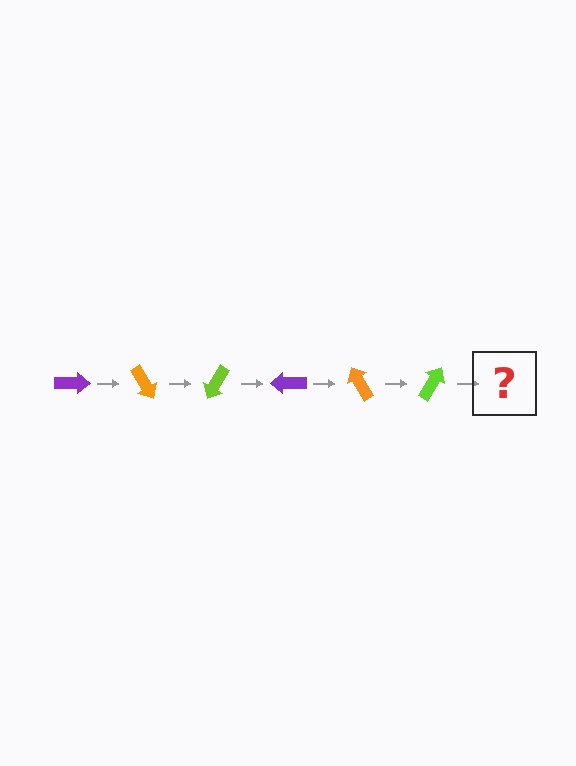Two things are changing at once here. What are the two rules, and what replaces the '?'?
The two rules are that it rotates 60 degrees each step and the color cycles through purple, orange, and lime. The '?' should be a purple arrow, rotated 360 degrees from the start.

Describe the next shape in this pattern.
It should be a purple arrow, rotated 360 degrees from the start.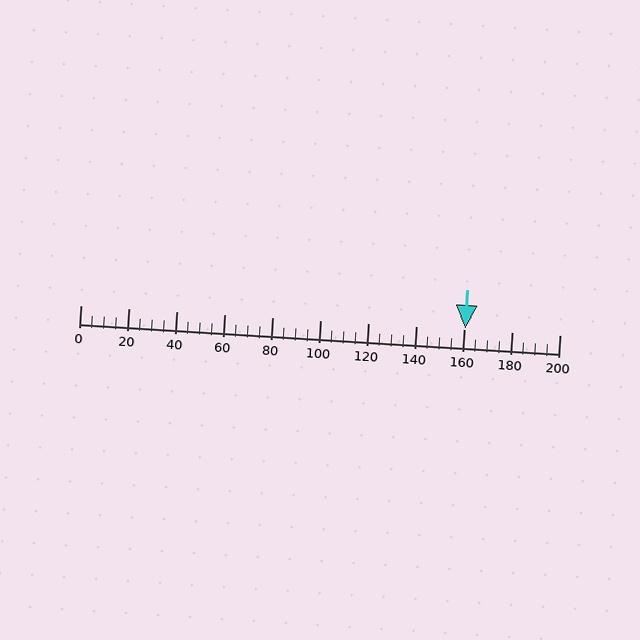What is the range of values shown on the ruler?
The ruler shows values from 0 to 200.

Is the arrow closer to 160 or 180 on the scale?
The arrow is closer to 160.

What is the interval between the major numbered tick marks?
The major tick marks are spaced 20 units apart.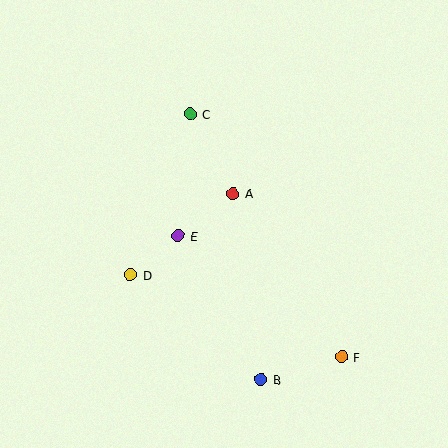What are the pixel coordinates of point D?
Point D is at (130, 275).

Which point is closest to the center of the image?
Point A at (233, 193) is closest to the center.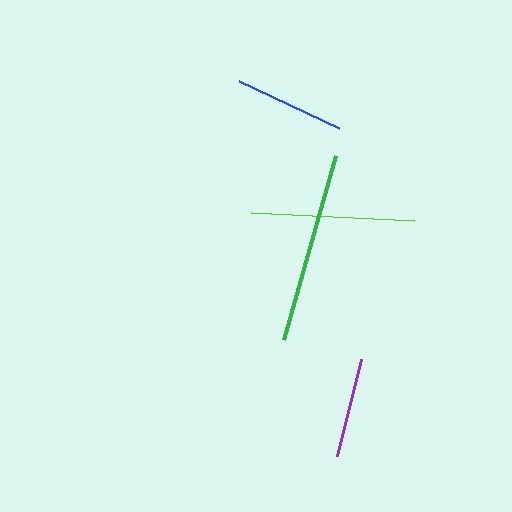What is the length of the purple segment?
The purple segment is approximately 99 pixels long.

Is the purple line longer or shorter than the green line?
The green line is longer than the purple line.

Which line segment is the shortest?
The purple line is the shortest at approximately 99 pixels.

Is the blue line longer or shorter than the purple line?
The blue line is longer than the purple line.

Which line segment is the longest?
The green line is the longest at approximately 191 pixels.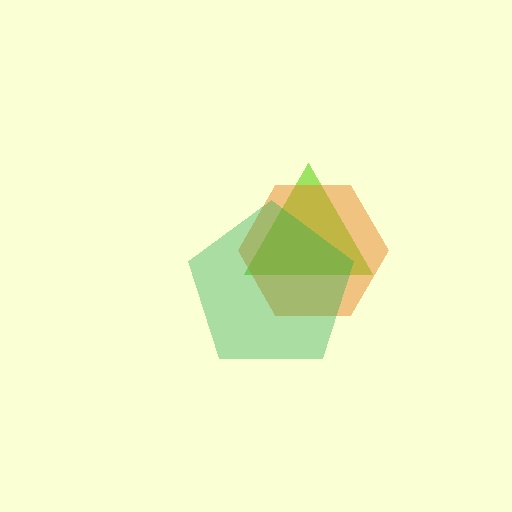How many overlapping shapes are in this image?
There are 3 overlapping shapes in the image.